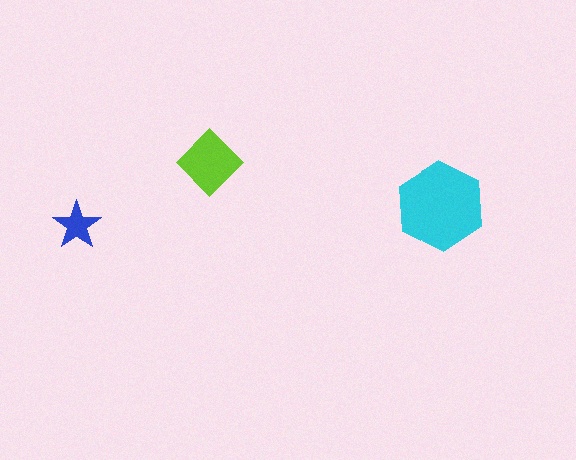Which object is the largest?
The cyan hexagon.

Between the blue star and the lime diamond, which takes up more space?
The lime diamond.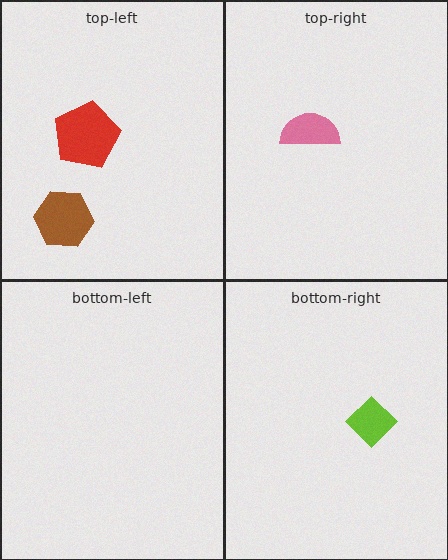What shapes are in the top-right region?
The pink semicircle.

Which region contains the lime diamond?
The bottom-right region.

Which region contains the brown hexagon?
The top-left region.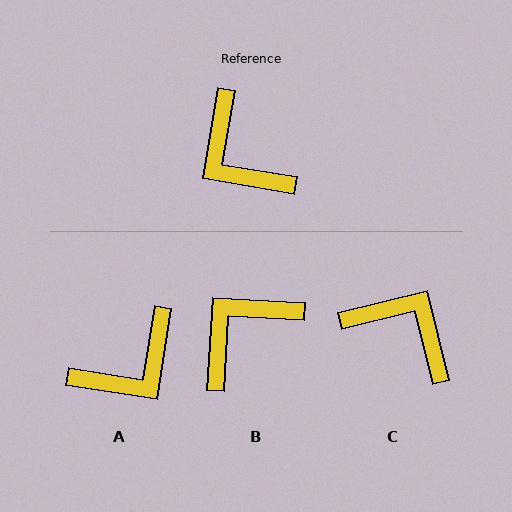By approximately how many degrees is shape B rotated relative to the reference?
Approximately 84 degrees clockwise.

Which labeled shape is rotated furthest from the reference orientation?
C, about 157 degrees away.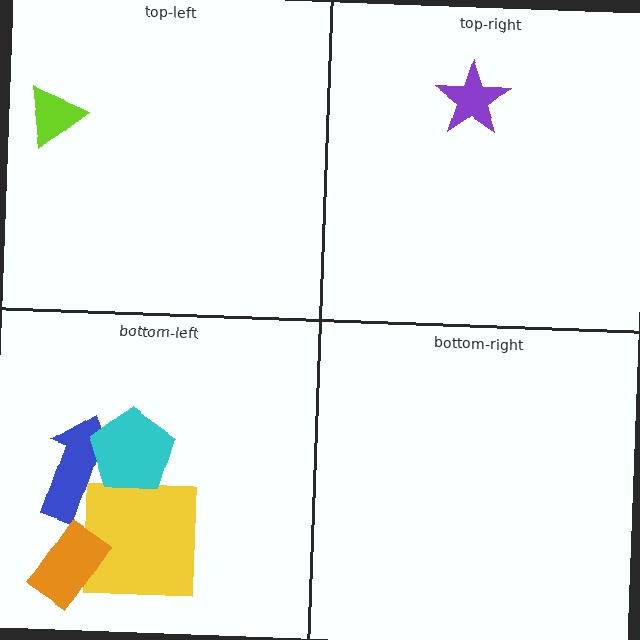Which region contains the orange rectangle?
The bottom-left region.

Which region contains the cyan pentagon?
The bottom-left region.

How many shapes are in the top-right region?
1.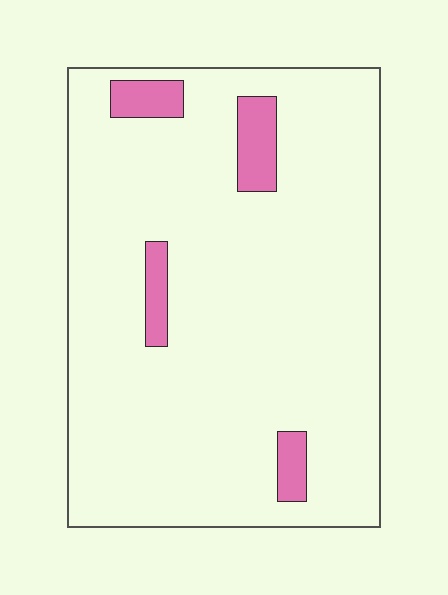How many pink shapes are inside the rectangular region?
4.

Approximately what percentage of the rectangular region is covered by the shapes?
Approximately 10%.